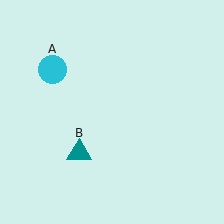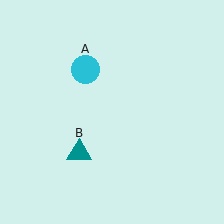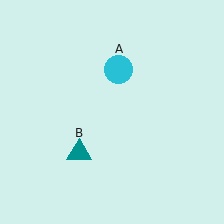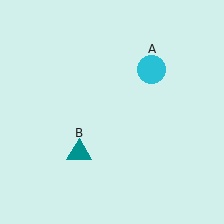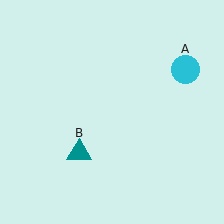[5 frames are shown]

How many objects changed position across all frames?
1 object changed position: cyan circle (object A).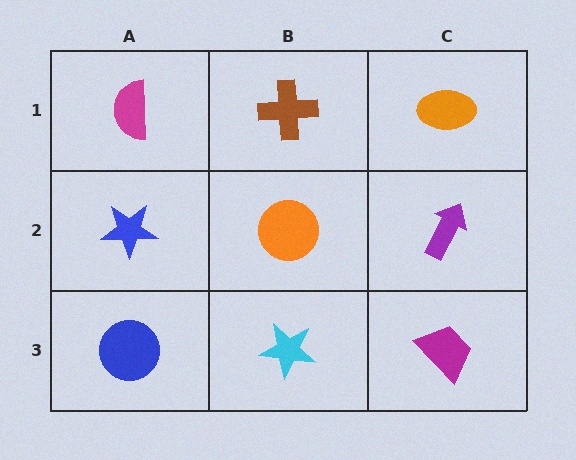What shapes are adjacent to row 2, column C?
An orange ellipse (row 1, column C), a magenta trapezoid (row 3, column C), an orange circle (row 2, column B).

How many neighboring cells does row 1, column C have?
2.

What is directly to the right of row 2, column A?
An orange circle.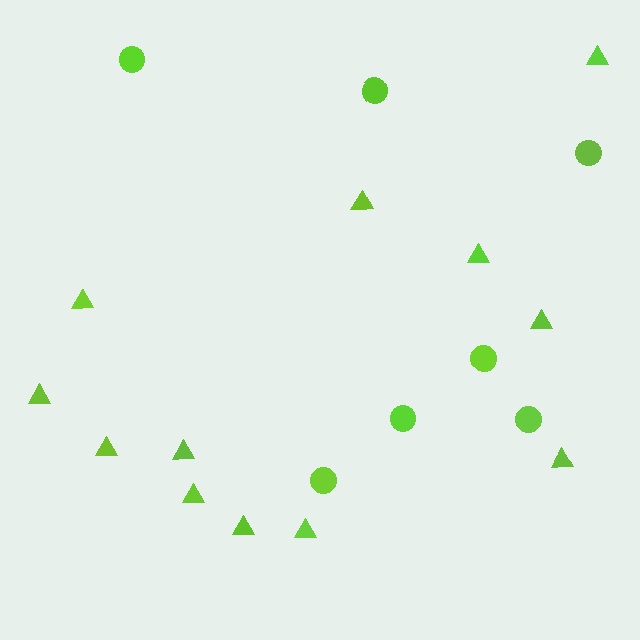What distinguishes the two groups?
There are 2 groups: one group of triangles (12) and one group of circles (7).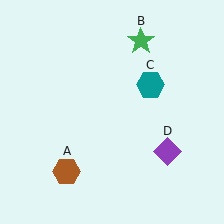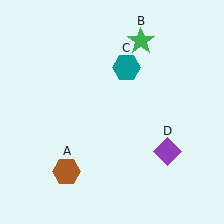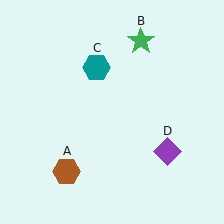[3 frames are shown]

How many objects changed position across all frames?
1 object changed position: teal hexagon (object C).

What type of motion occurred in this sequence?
The teal hexagon (object C) rotated counterclockwise around the center of the scene.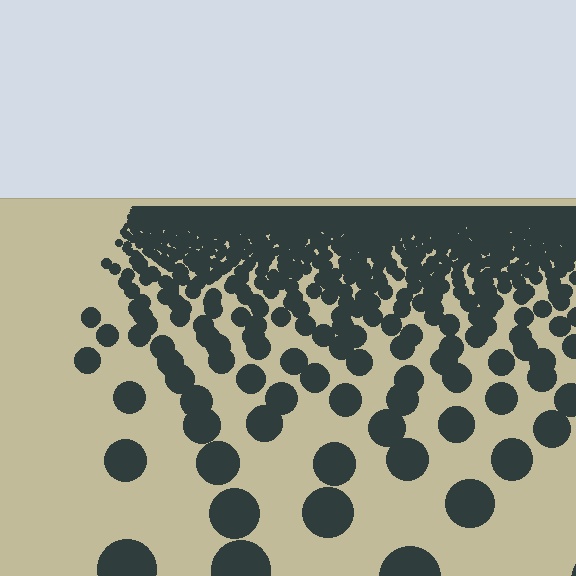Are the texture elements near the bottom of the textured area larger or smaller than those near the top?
Larger. Near the bottom, elements are closer to the viewer and appear at a bigger on-screen size.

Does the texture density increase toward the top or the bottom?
Density increases toward the top.